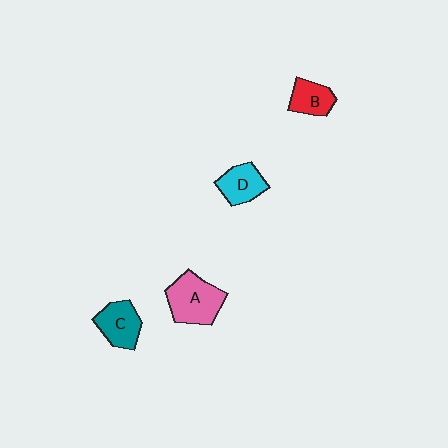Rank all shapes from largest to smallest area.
From largest to smallest: A (pink), C (teal), D (cyan), B (red).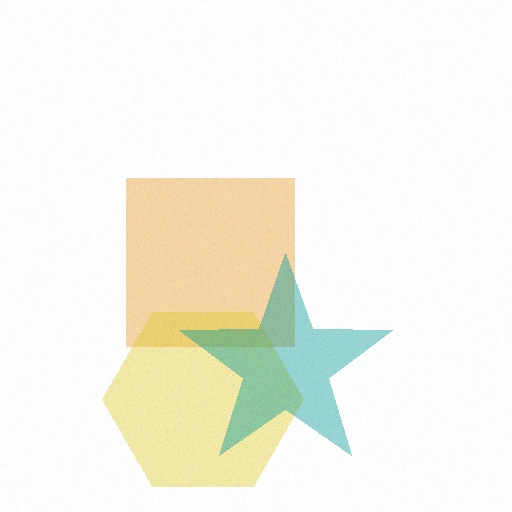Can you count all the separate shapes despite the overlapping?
Yes, there are 3 separate shapes.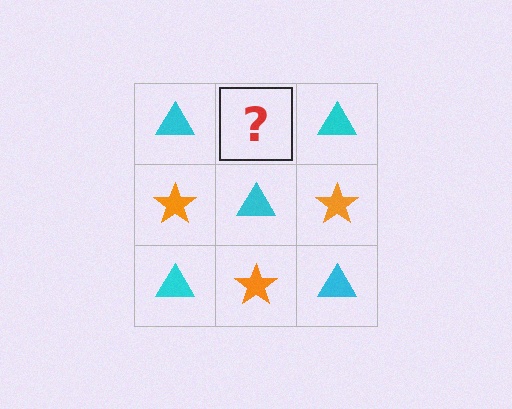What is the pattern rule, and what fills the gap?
The rule is that it alternates cyan triangle and orange star in a checkerboard pattern. The gap should be filled with an orange star.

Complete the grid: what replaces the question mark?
The question mark should be replaced with an orange star.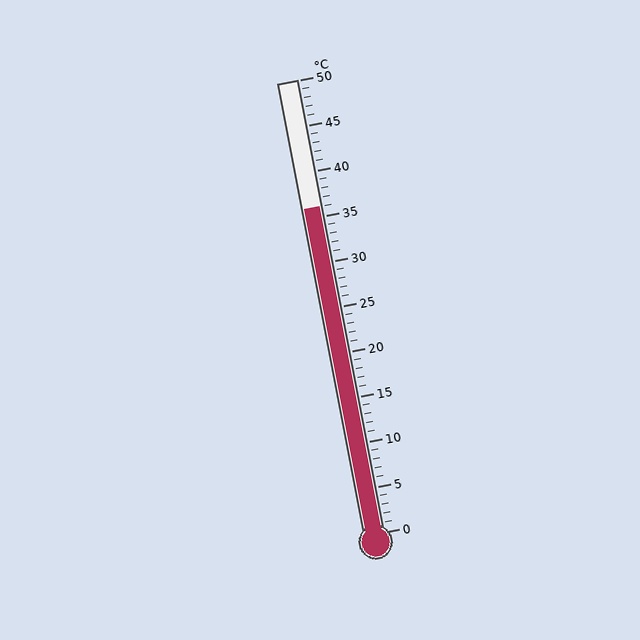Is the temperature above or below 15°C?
The temperature is above 15°C.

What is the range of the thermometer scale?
The thermometer scale ranges from 0°C to 50°C.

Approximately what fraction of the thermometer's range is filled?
The thermometer is filled to approximately 70% of its range.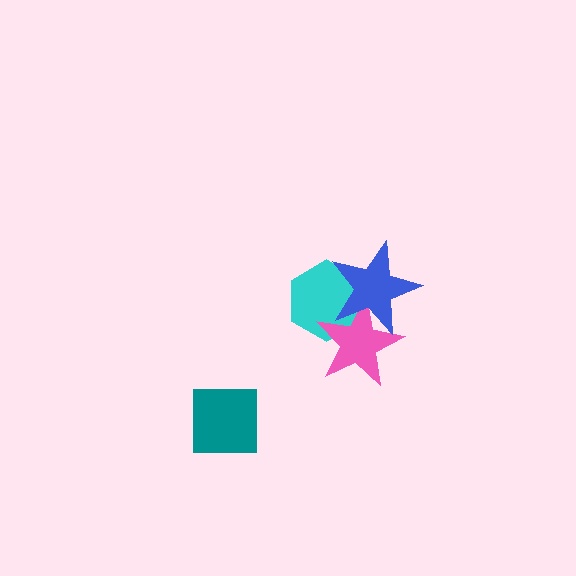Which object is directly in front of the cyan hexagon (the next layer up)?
The pink star is directly in front of the cyan hexagon.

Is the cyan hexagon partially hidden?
Yes, it is partially covered by another shape.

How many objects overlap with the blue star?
2 objects overlap with the blue star.